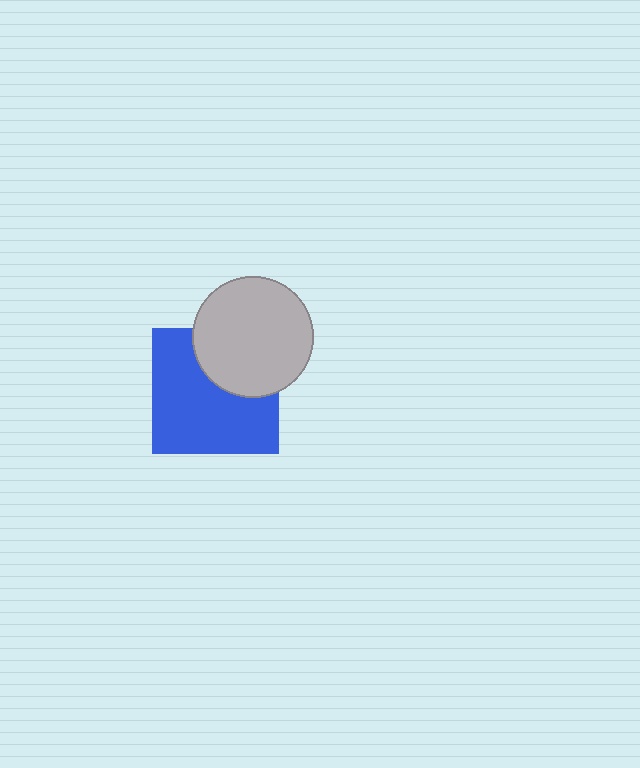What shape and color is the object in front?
The object in front is a light gray circle.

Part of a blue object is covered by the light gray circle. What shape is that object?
It is a square.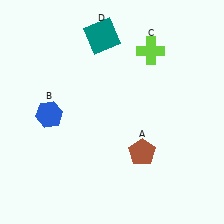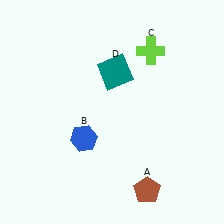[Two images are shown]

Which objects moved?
The objects that moved are: the brown pentagon (A), the blue hexagon (B), the teal square (D).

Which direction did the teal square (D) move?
The teal square (D) moved down.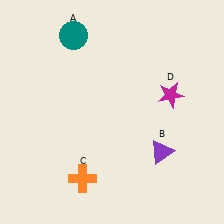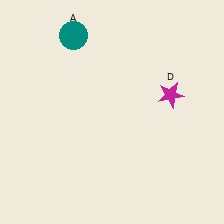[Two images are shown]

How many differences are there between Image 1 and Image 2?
There are 2 differences between the two images.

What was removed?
The orange cross (C), the purple triangle (B) were removed in Image 2.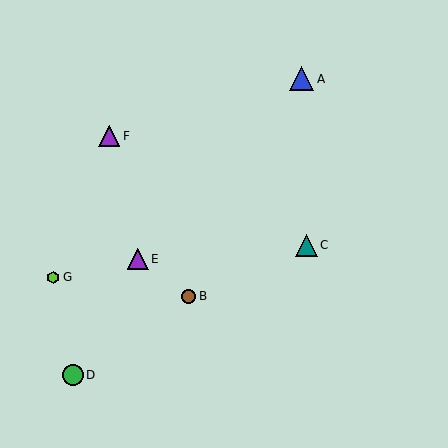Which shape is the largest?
The blue triangle (labeled A) is the largest.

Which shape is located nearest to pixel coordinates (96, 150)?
The purple triangle (labeled F) at (109, 136) is nearest to that location.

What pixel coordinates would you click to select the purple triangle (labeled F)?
Click at (109, 136) to select the purple triangle F.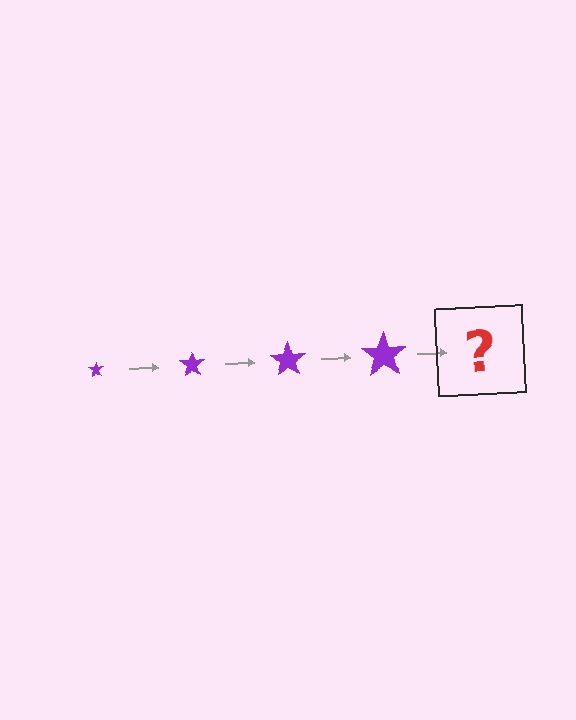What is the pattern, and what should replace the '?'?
The pattern is that the star gets progressively larger each step. The '?' should be a purple star, larger than the previous one.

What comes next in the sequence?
The next element should be a purple star, larger than the previous one.